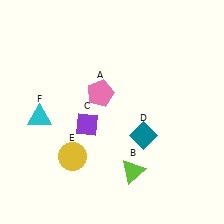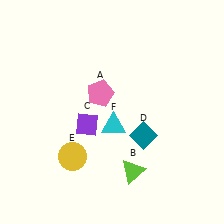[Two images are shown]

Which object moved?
The cyan triangle (F) moved right.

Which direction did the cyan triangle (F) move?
The cyan triangle (F) moved right.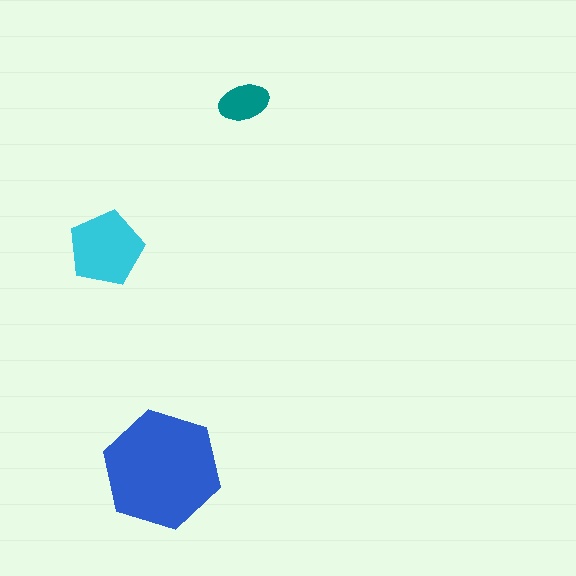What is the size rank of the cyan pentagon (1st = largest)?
2nd.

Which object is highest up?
The teal ellipse is topmost.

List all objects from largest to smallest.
The blue hexagon, the cyan pentagon, the teal ellipse.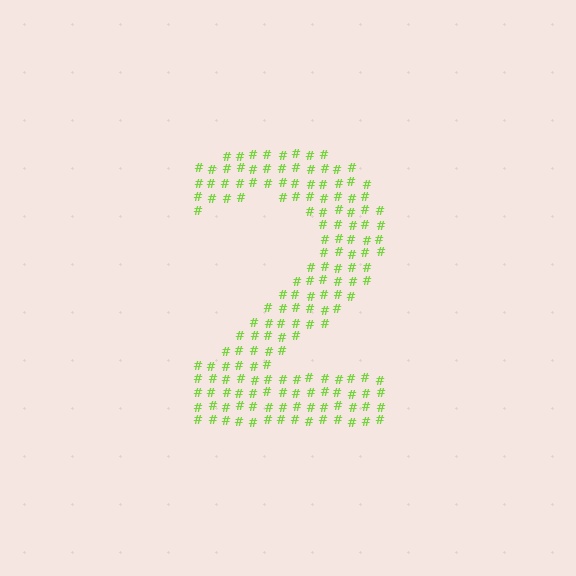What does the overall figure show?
The overall figure shows the digit 2.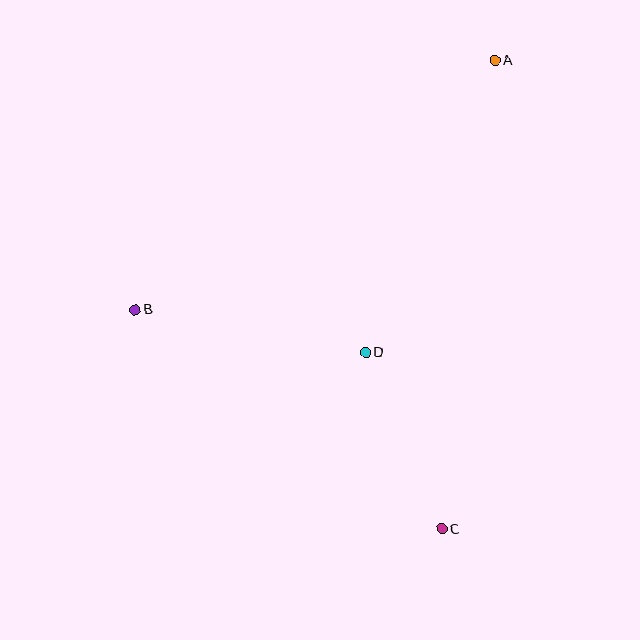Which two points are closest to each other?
Points C and D are closest to each other.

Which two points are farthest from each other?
Points A and C are farthest from each other.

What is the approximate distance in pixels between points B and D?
The distance between B and D is approximately 235 pixels.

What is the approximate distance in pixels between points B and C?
The distance between B and C is approximately 377 pixels.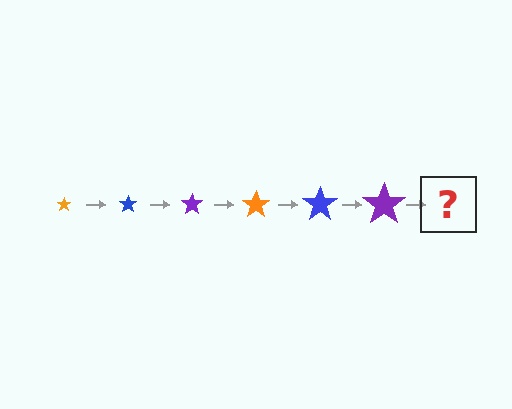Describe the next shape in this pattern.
It should be an orange star, larger than the previous one.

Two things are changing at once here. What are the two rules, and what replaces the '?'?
The two rules are that the star grows larger each step and the color cycles through orange, blue, and purple. The '?' should be an orange star, larger than the previous one.